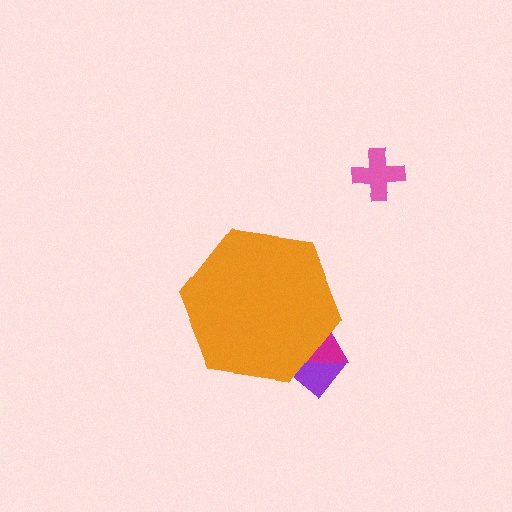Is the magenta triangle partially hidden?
Yes, the magenta triangle is partially hidden behind the orange hexagon.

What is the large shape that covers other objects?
An orange hexagon.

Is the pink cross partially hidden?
No, the pink cross is fully visible.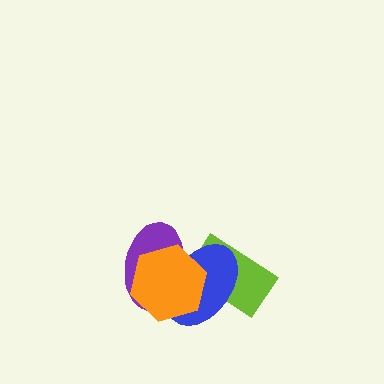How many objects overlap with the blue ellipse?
3 objects overlap with the blue ellipse.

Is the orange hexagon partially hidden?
No, no other shape covers it.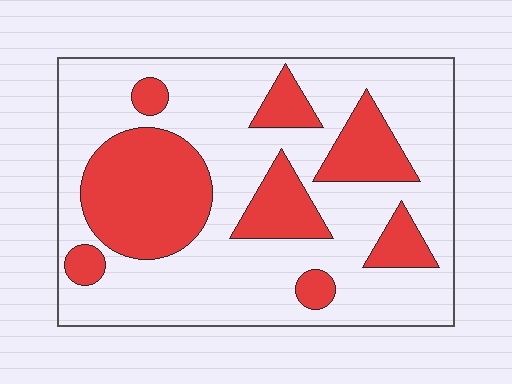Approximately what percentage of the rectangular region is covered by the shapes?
Approximately 30%.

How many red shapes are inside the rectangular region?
8.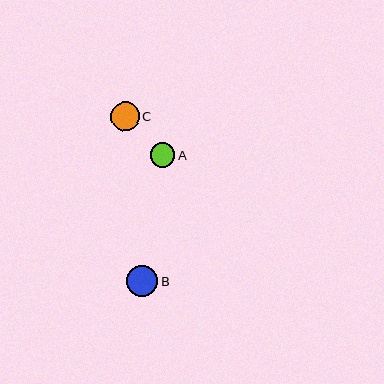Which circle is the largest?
Circle B is the largest with a size of approximately 31 pixels.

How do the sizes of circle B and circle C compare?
Circle B and circle C are approximately the same size.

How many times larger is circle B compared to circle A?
Circle B is approximately 1.3 times the size of circle A.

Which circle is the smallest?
Circle A is the smallest with a size of approximately 24 pixels.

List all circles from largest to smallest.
From largest to smallest: B, C, A.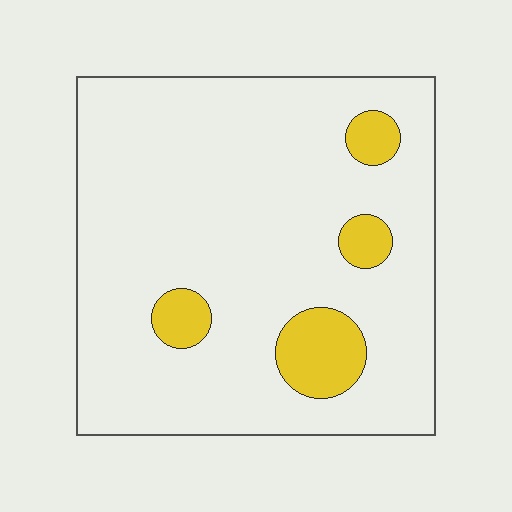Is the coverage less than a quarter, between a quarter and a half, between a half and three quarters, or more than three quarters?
Less than a quarter.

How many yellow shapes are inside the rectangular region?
4.